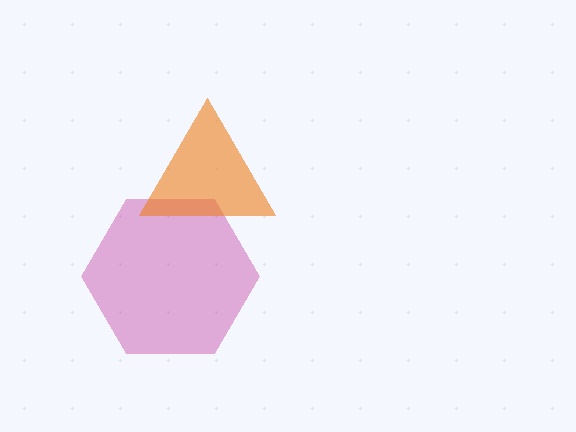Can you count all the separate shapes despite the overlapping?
Yes, there are 2 separate shapes.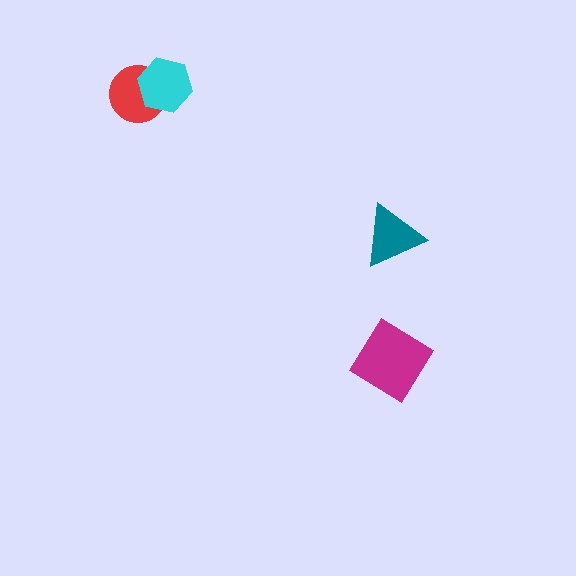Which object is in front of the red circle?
The cyan hexagon is in front of the red circle.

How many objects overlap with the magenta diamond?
0 objects overlap with the magenta diamond.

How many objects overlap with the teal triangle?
0 objects overlap with the teal triangle.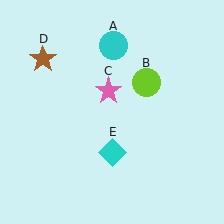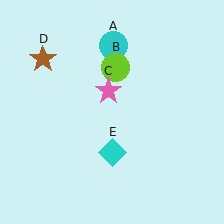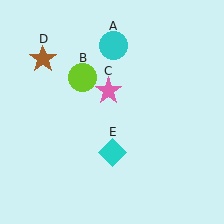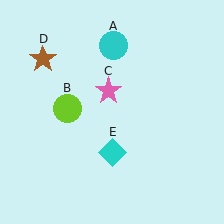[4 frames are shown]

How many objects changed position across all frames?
1 object changed position: lime circle (object B).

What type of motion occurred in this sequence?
The lime circle (object B) rotated counterclockwise around the center of the scene.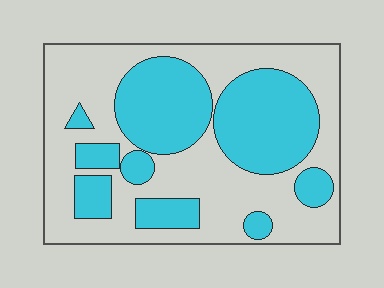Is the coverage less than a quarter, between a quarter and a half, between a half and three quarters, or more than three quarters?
Between a quarter and a half.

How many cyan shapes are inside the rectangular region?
9.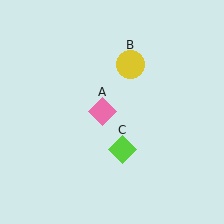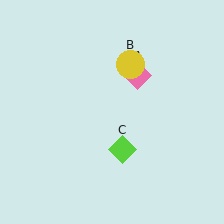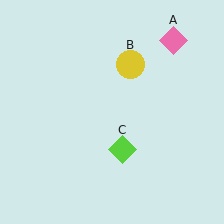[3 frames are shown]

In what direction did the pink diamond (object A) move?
The pink diamond (object A) moved up and to the right.